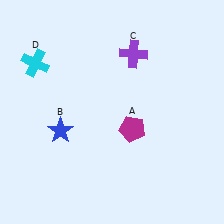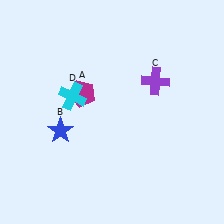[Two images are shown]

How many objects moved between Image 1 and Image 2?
3 objects moved between the two images.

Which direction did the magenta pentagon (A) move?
The magenta pentagon (A) moved left.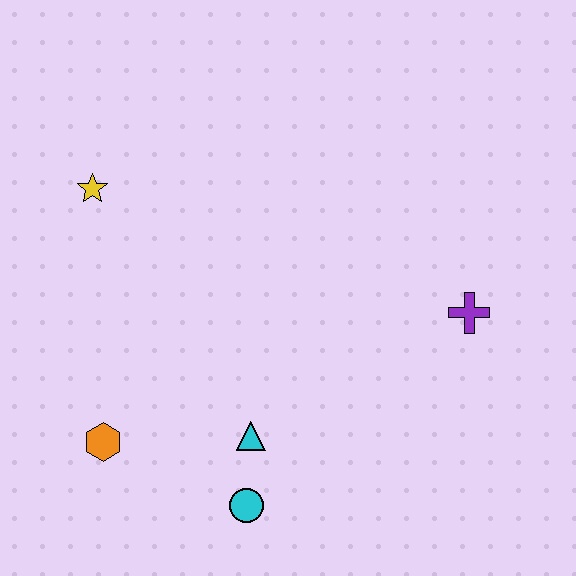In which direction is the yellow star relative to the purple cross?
The yellow star is to the left of the purple cross.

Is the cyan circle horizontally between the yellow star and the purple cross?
Yes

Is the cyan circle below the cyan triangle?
Yes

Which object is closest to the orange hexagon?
The cyan triangle is closest to the orange hexagon.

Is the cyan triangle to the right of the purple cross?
No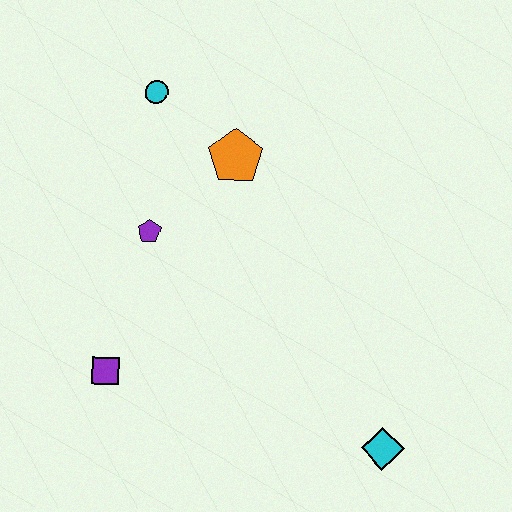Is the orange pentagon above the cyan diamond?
Yes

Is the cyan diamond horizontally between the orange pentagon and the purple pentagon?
No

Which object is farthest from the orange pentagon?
The cyan diamond is farthest from the orange pentagon.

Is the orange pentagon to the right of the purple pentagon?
Yes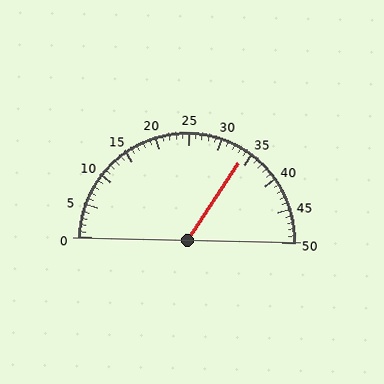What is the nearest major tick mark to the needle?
The nearest major tick mark is 35.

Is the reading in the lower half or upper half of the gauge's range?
The reading is in the upper half of the range (0 to 50).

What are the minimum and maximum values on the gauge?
The gauge ranges from 0 to 50.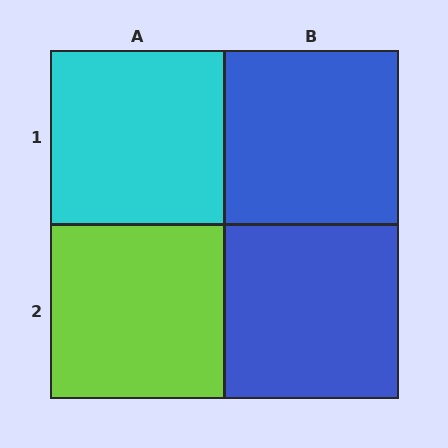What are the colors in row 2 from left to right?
Lime, blue.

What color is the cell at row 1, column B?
Blue.